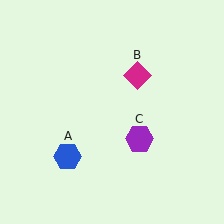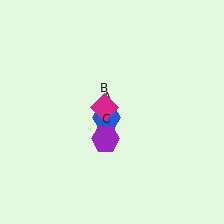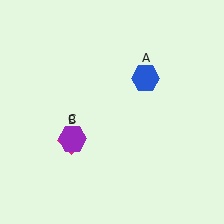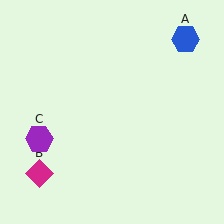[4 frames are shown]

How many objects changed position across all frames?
3 objects changed position: blue hexagon (object A), magenta diamond (object B), purple hexagon (object C).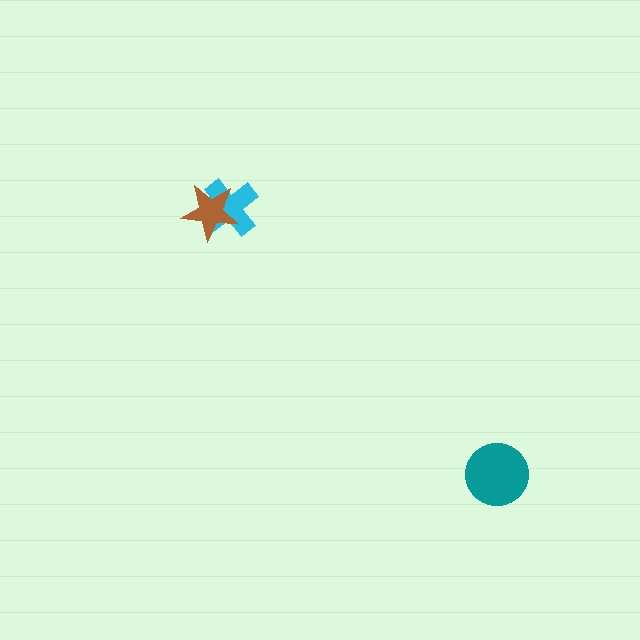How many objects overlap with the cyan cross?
1 object overlaps with the cyan cross.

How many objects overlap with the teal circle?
0 objects overlap with the teal circle.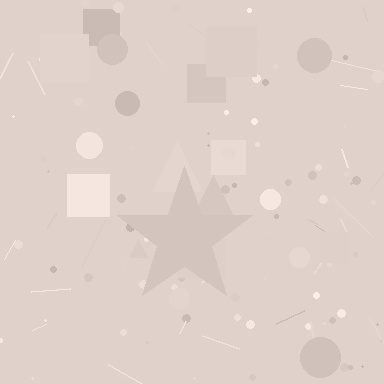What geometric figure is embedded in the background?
A star is embedded in the background.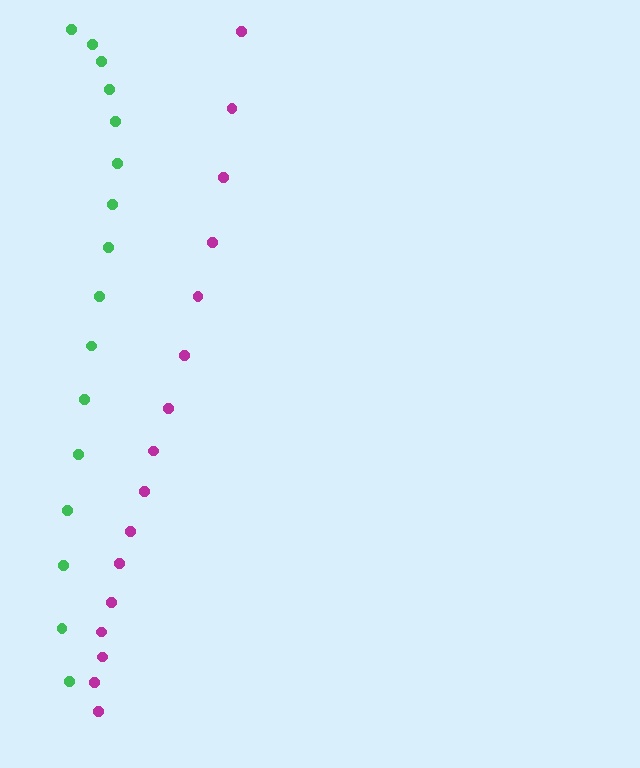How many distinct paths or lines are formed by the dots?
There are 2 distinct paths.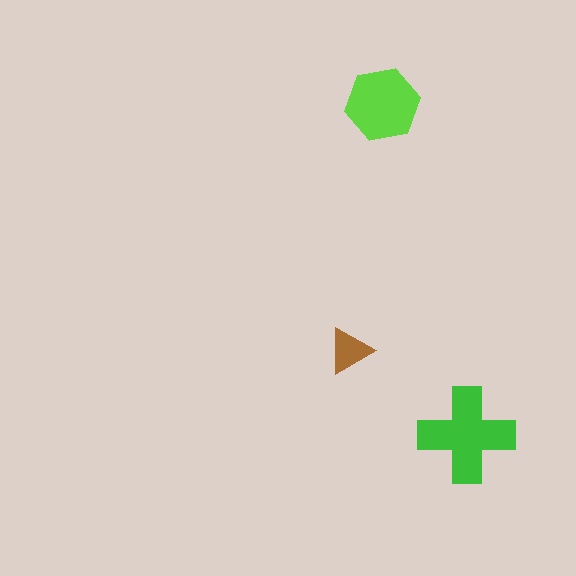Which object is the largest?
The green cross.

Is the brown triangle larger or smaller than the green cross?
Smaller.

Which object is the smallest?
The brown triangle.